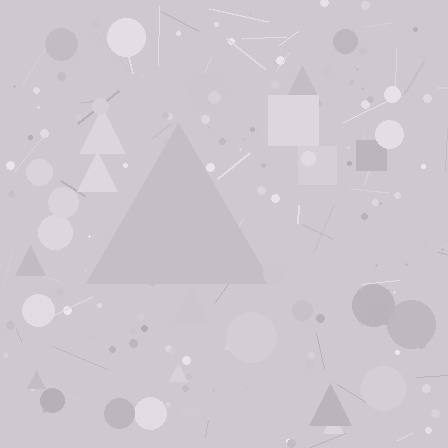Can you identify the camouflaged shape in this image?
The camouflaged shape is a triangle.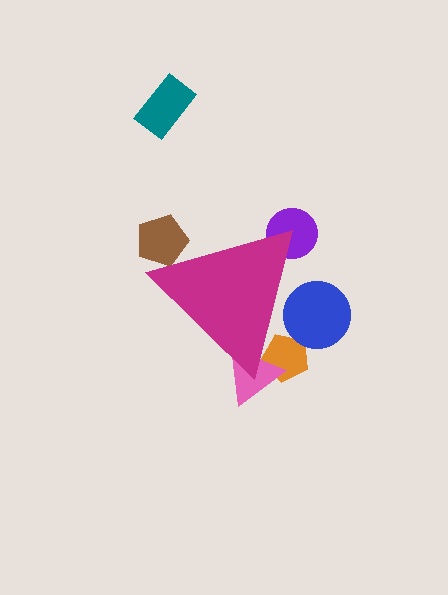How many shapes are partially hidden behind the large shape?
5 shapes are partially hidden.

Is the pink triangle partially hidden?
Yes, the pink triangle is partially hidden behind the magenta triangle.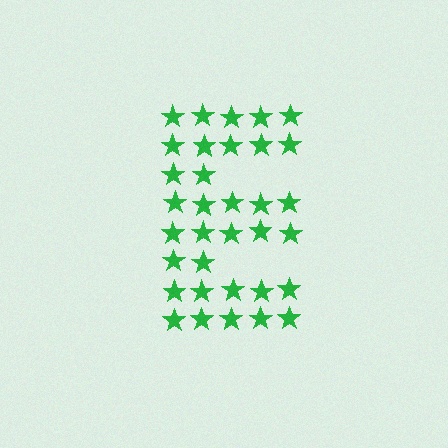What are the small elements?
The small elements are stars.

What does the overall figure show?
The overall figure shows the letter E.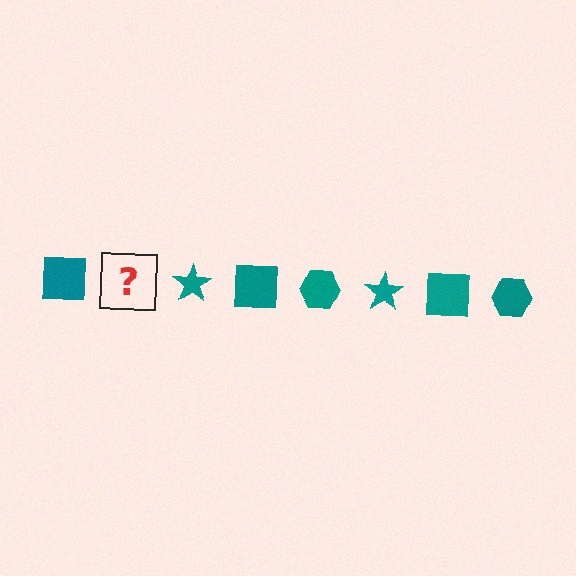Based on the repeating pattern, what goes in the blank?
The blank should be a teal hexagon.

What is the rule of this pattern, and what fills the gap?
The rule is that the pattern cycles through square, hexagon, star shapes in teal. The gap should be filled with a teal hexagon.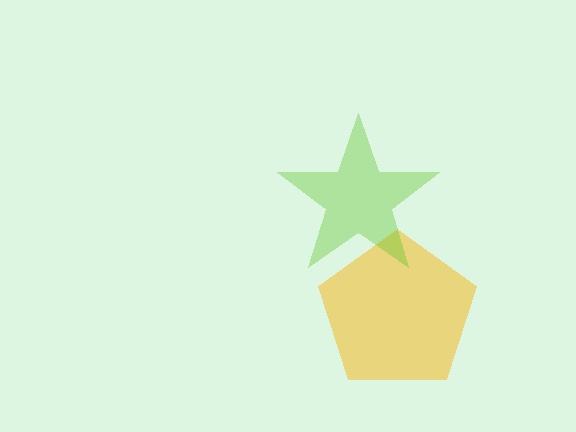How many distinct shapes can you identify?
There are 2 distinct shapes: a yellow pentagon, a lime star.